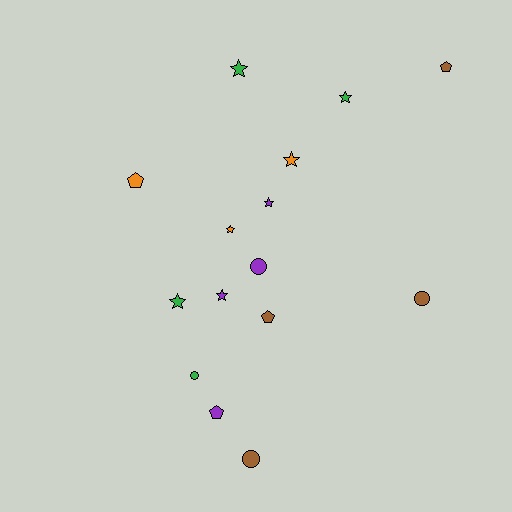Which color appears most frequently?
Purple, with 4 objects.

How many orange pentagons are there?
There is 1 orange pentagon.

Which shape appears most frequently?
Star, with 7 objects.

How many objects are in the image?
There are 15 objects.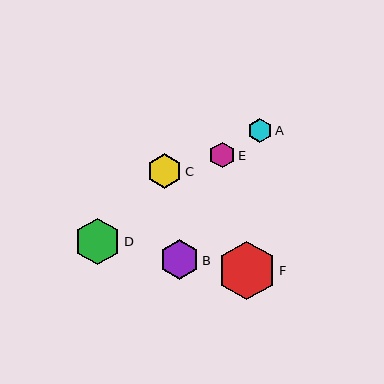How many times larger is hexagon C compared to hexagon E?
Hexagon C is approximately 1.3 times the size of hexagon E.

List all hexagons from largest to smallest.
From largest to smallest: F, D, B, C, E, A.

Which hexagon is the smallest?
Hexagon A is the smallest with a size of approximately 24 pixels.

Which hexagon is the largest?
Hexagon F is the largest with a size of approximately 59 pixels.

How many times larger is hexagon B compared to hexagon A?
Hexagon B is approximately 1.6 times the size of hexagon A.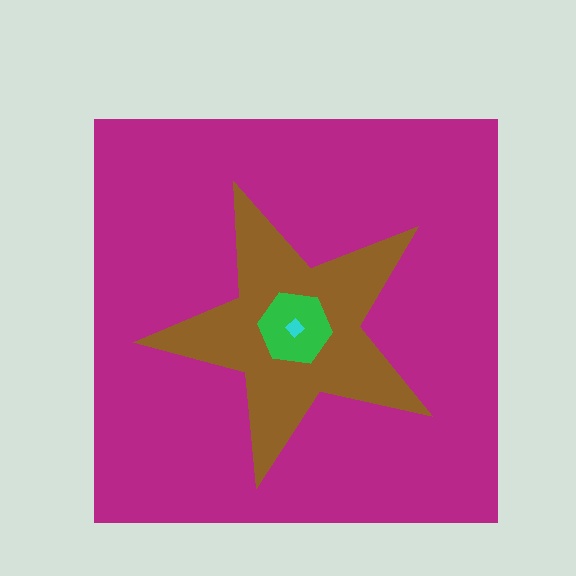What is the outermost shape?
The magenta square.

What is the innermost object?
The cyan diamond.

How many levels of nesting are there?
4.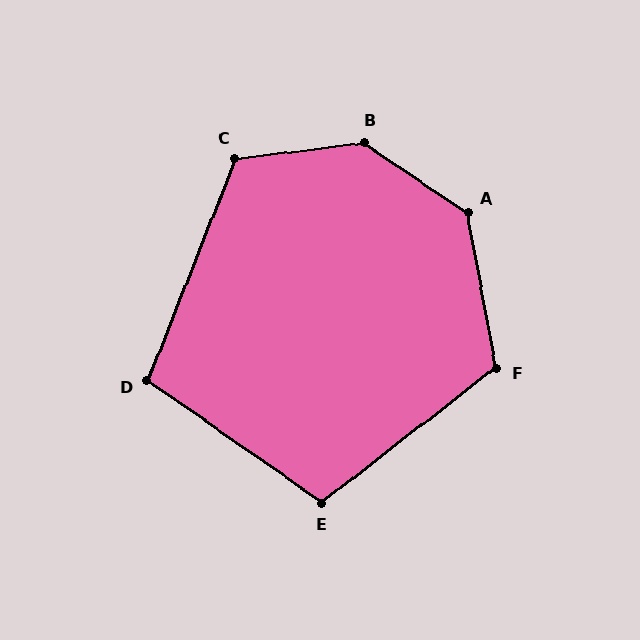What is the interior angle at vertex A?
Approximately 134 degrees (obtuse).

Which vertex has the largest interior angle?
B, at approximately 139 degrees.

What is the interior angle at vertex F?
Approximately 117 degrees (obtuse).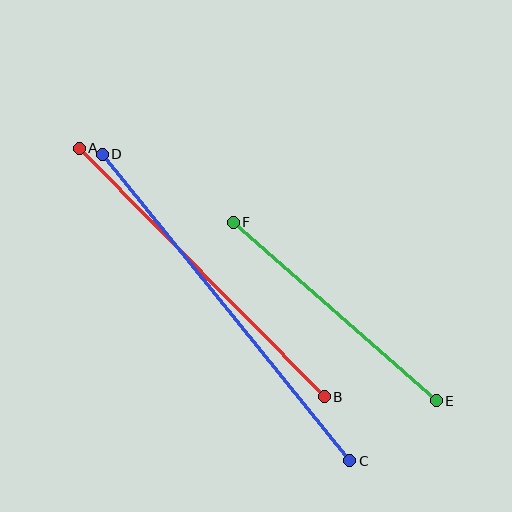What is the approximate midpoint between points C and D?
The midpoint is at approximately (226, 308) pixels.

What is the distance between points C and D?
The distance is approximately 394 pixels.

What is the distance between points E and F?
The distance is approximately 270 pixels.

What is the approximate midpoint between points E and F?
The midpoint is at approximately (335, 311) pixels.